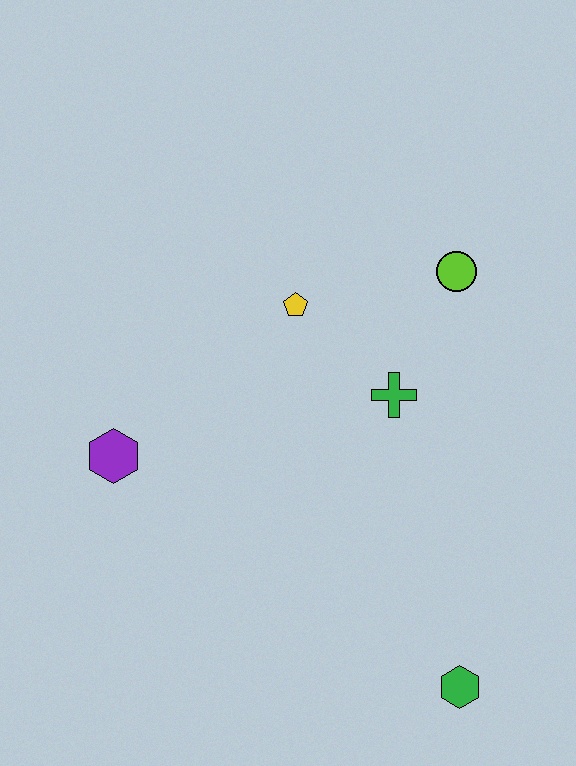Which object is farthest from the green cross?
The green hexagon is farthest from the green cross.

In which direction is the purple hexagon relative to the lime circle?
The purple hexagon is to the left of the lime circle.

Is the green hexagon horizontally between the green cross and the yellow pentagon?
No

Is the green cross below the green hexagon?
No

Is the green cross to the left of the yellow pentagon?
No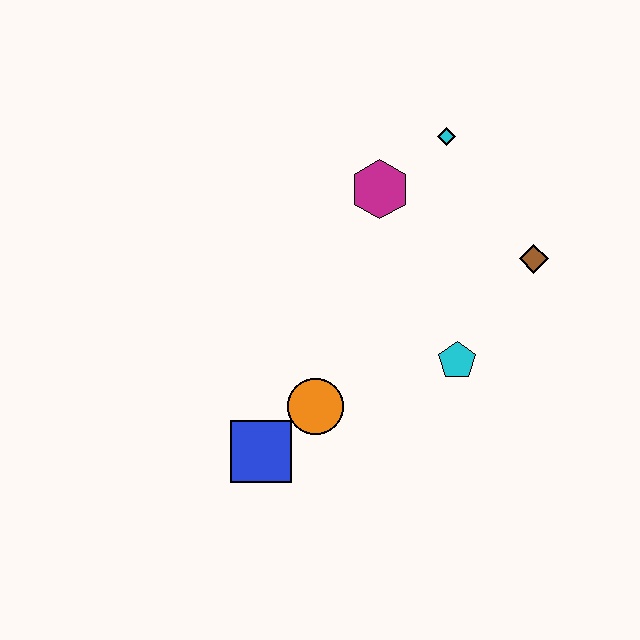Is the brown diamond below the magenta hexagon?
Yes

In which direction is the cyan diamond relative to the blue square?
The cyan diamond is above the blue square.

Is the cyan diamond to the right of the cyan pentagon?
No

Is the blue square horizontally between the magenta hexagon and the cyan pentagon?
No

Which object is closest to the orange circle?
The blue square is closest to the orange circle.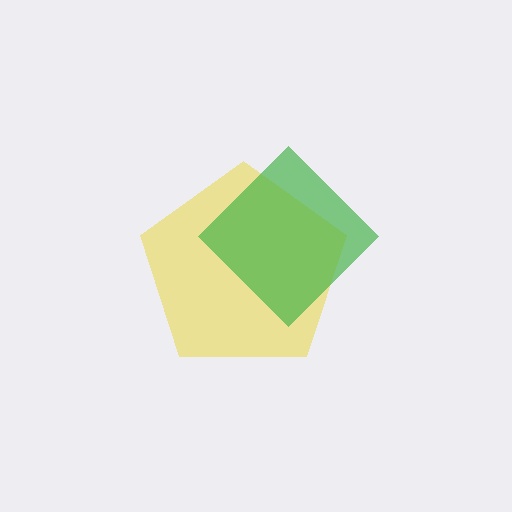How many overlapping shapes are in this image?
There are 2 overlapping shapes in the image.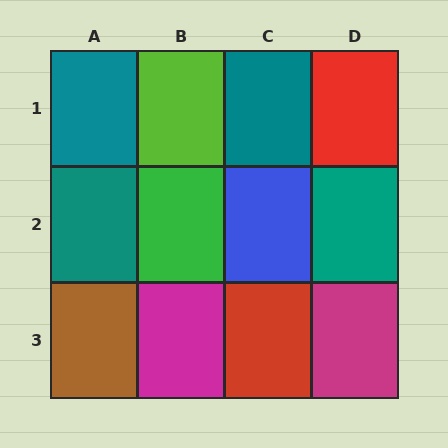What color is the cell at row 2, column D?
Teal.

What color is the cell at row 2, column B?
Green.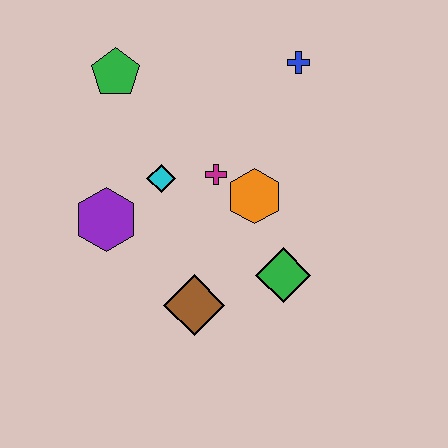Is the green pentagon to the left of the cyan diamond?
Yes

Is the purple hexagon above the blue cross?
No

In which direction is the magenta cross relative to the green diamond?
The magenta cross is above the green diamond.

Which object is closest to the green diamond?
The orange hexagon is closest to the green diamond.